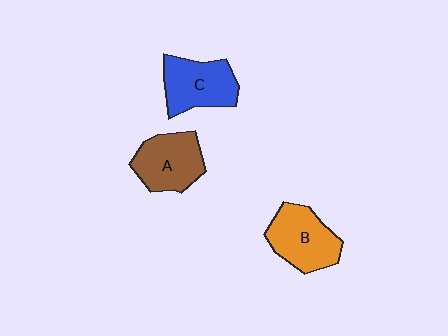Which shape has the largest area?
Shape B (orange).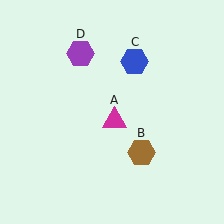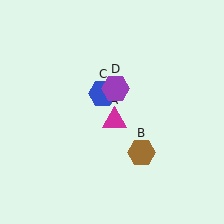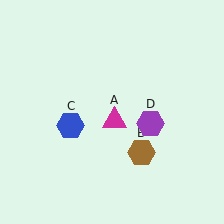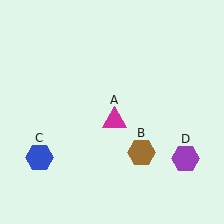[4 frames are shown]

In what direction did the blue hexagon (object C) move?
The blue hexagon (object C) moved down and to the left.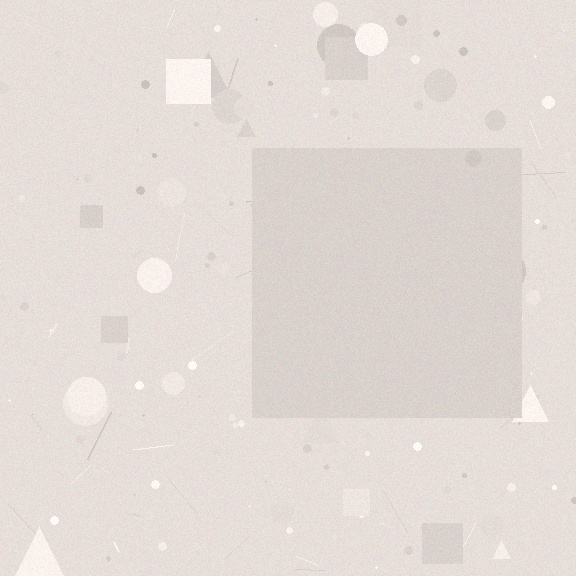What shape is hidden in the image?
A square is hidden in the image.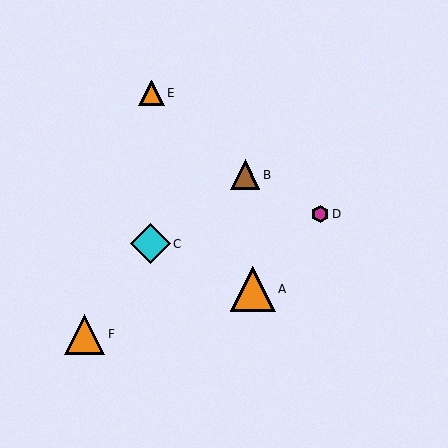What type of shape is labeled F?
Shape F is an orange triangle.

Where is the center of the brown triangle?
The center of the brown triangle is at (245, 175).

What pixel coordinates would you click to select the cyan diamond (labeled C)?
Click at (151, 244) to select the cyan diamond C.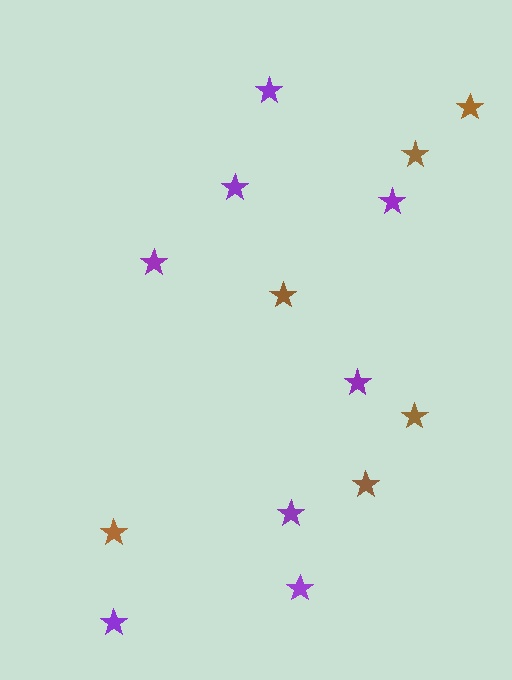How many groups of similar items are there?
There are 2 groups: one group of purple stars (8) and one group of brown stars (6).